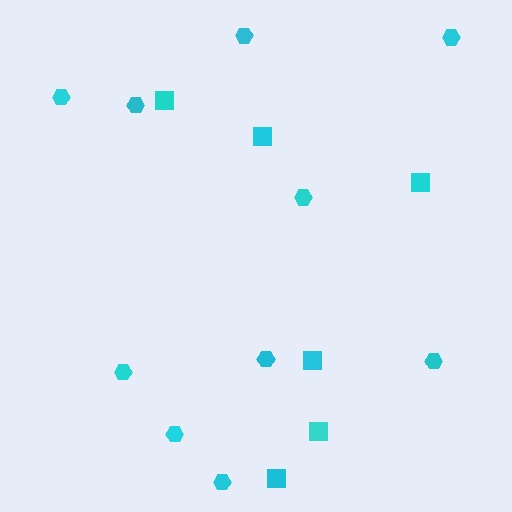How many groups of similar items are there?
There are 2 groups: one group of squares (6) and one group of hexagons (10).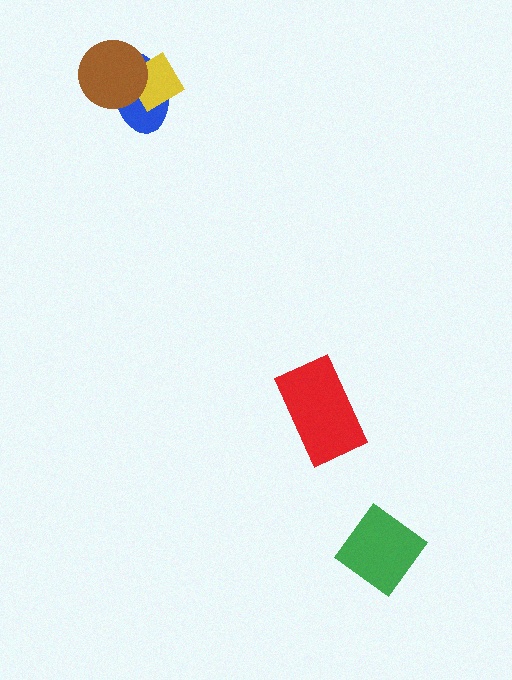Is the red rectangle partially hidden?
No, no other shape covers it.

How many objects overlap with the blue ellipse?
2 objects overlap with the blue ellipse.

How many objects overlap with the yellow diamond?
2 objects overlap with the yellow diamond.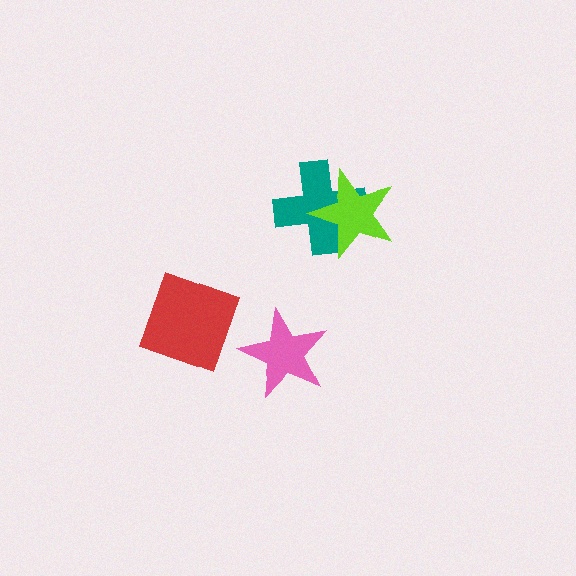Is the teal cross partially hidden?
Yes, it is partially covered by another shape.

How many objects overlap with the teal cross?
1 object overlaps with the teal cross.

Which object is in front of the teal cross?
The lime star is in front of the teal cross.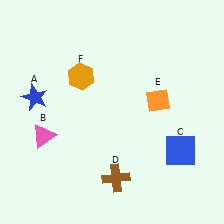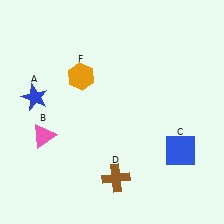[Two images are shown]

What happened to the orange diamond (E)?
The orange diamond (E) was removed in Image 2. It was in the top-right area of Image 1.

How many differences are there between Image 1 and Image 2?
There is 1 difference between the two images.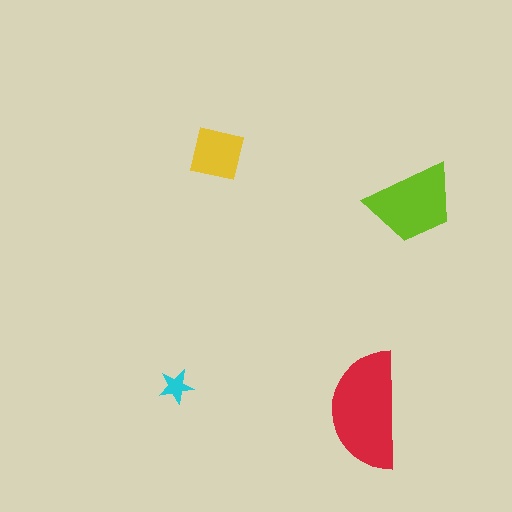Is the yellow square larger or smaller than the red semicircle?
Smaller.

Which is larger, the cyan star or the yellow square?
The yellow square.